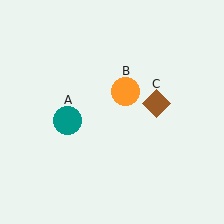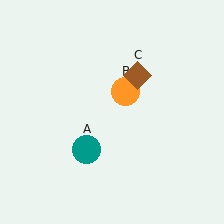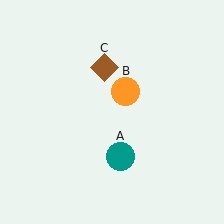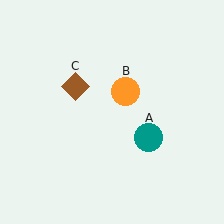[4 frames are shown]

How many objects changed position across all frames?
2 objects changed position: teal circle (object A), brown diamond (object C).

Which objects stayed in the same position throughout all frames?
Orange circle (object B) remained stationary.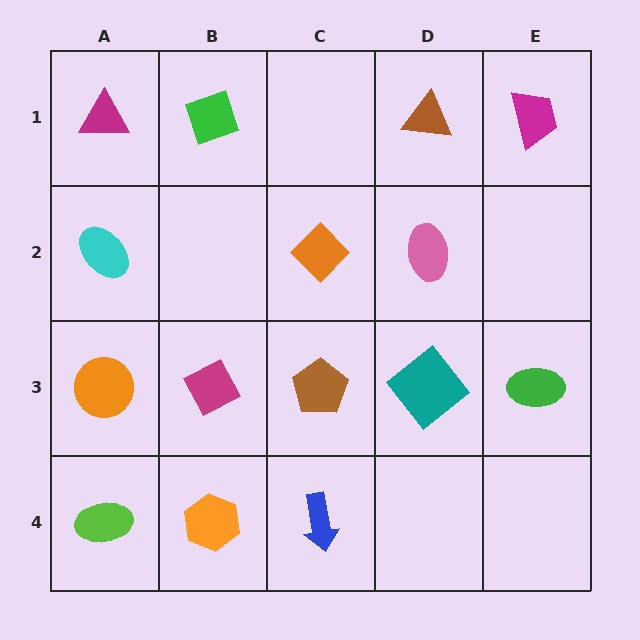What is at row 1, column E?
A magenta trapezoid.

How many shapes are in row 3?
5 shapes.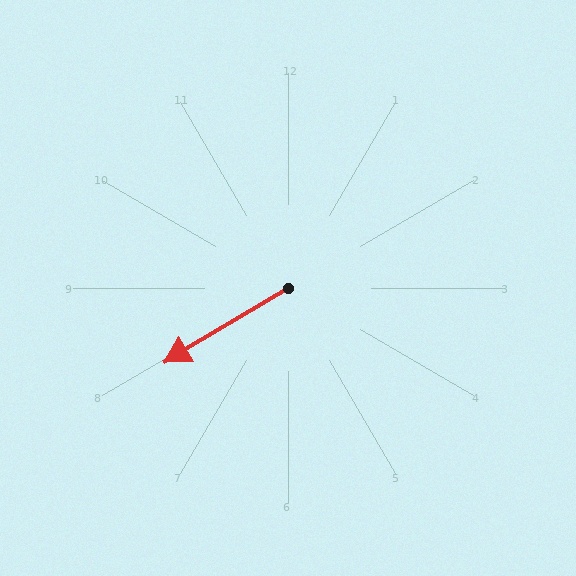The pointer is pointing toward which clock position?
Roughly 8 o'clock.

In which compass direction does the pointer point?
Southwest.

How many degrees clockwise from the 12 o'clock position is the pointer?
Approximately 239 degrees.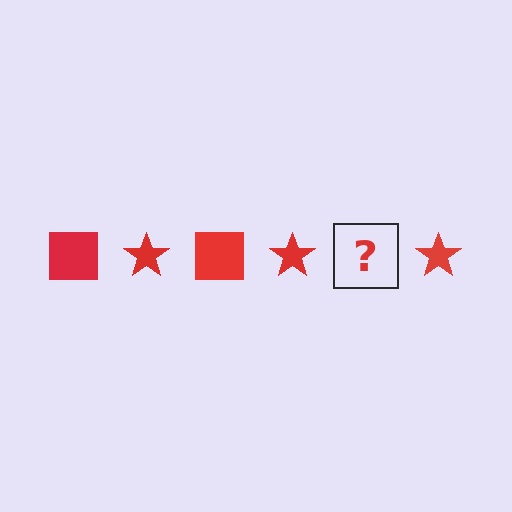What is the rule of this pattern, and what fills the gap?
The rule is that the pattern cycles through square, star shapes in red. The gap should be filled with a red square.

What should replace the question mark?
The question mark should be replaced with a red square.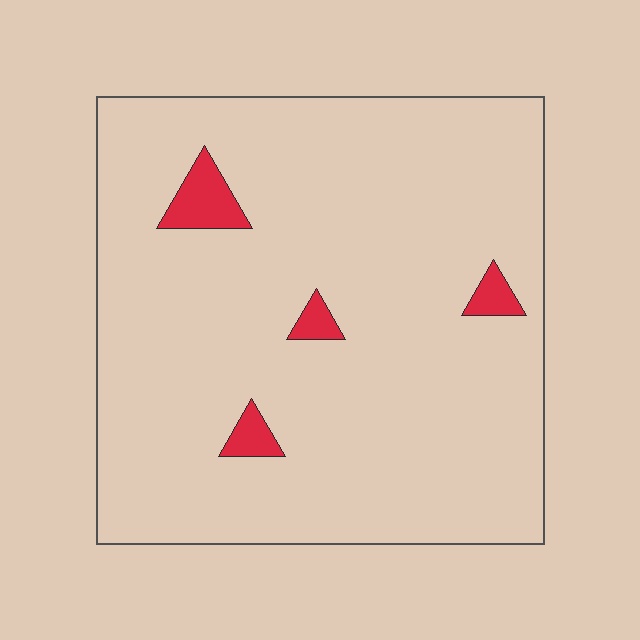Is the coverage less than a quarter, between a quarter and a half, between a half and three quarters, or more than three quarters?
Less than a quarter.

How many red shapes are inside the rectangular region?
4.